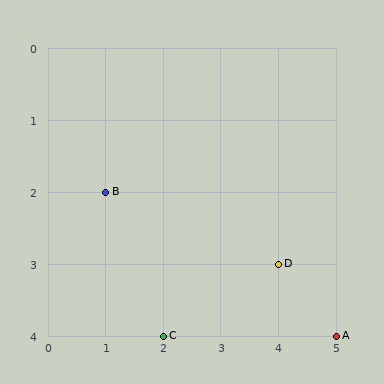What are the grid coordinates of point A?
Point A is at grid coordinates (5, 4).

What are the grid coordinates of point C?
Point C is at grid coordinates (2, 4).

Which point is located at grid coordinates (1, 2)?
Point B is at (1, 2).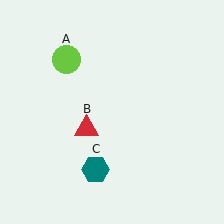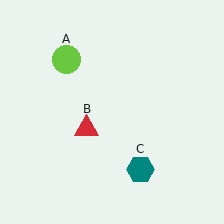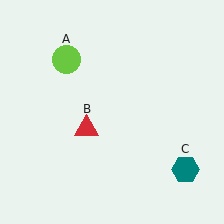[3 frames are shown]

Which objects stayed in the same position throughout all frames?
Lime circle (object A) and red triangle (object B) remained stationary.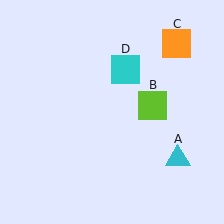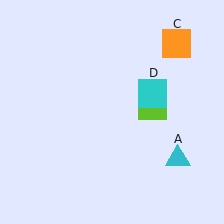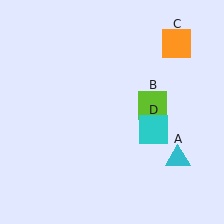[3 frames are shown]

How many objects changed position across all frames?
1 object changed position: cyan square (object D).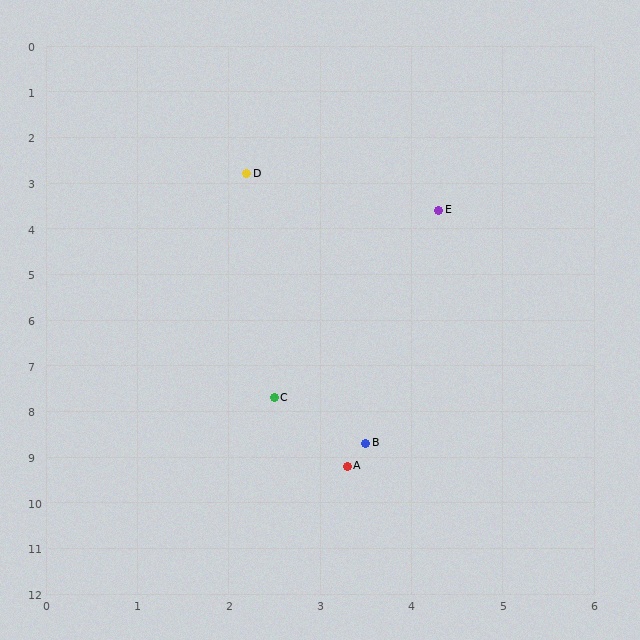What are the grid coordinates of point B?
Point B is at approximately (3.5, 8.7).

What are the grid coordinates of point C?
Point C is at approximately (2.5, 7.7).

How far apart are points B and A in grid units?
Points B and A are about 0.5 grid units apart.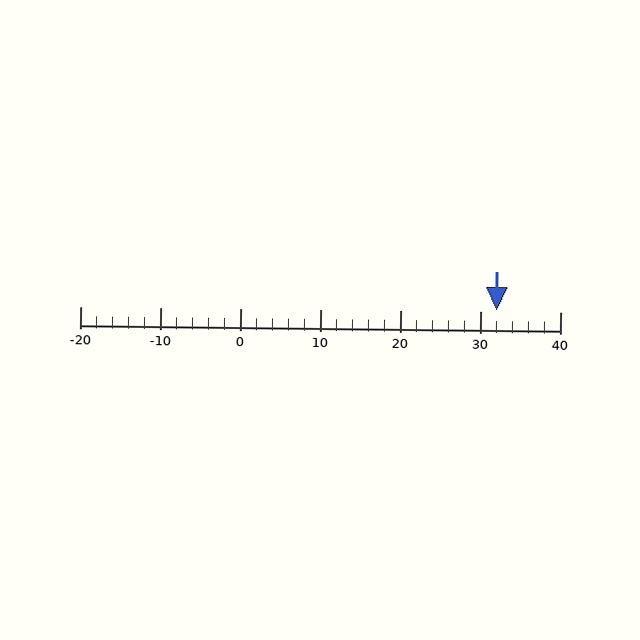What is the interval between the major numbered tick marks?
The major tick marks are spaced 10 units apart.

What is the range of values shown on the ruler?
The ruler shows values from -20 to 40.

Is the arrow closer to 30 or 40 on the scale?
The arrow is closer to 30.